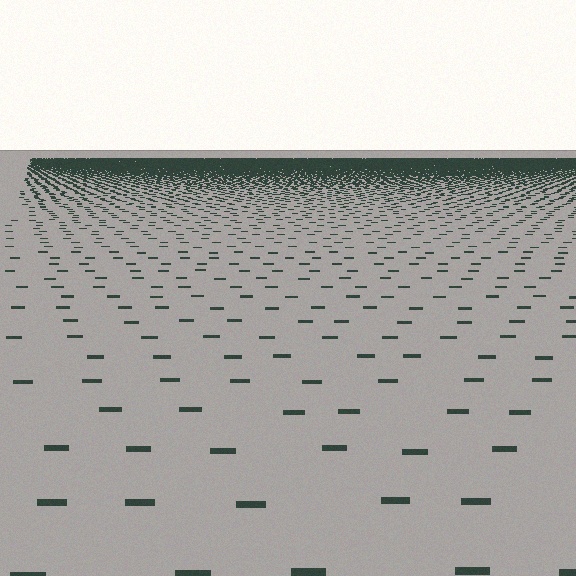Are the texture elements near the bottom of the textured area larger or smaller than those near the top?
Larger. Near the bottom, elements are closer to the viewer and appear at a bigger on-screen size.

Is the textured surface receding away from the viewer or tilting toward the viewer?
The surface is receding away from the viewer. Texture elements get smaller and denser toward the top.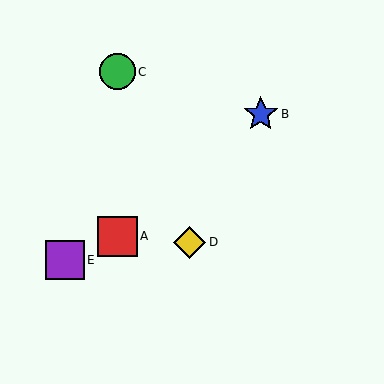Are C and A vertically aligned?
Yes, both are at x≈117.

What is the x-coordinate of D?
Object D is at x≈190.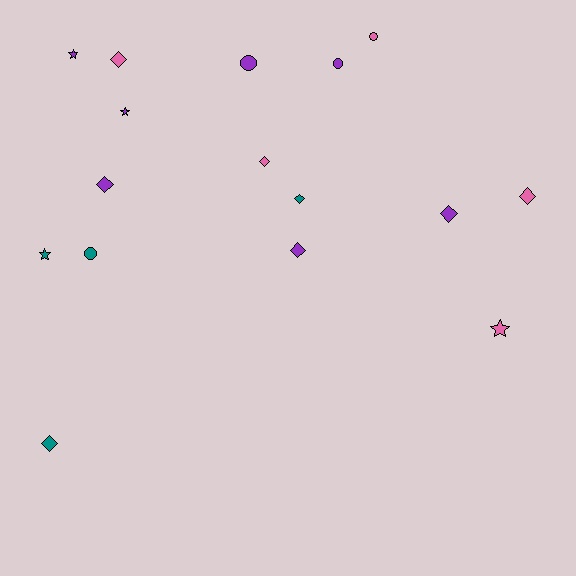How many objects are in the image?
There are 16 objects.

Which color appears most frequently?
Purple, with 7 objects.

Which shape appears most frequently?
Diamond, with 8 objects.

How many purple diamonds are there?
There are 3 purple diamonds.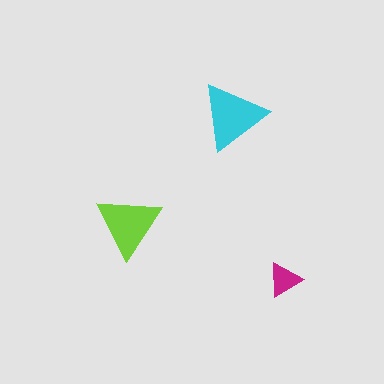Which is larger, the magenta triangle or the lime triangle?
The lime one.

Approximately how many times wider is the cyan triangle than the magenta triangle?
About 2 times wider.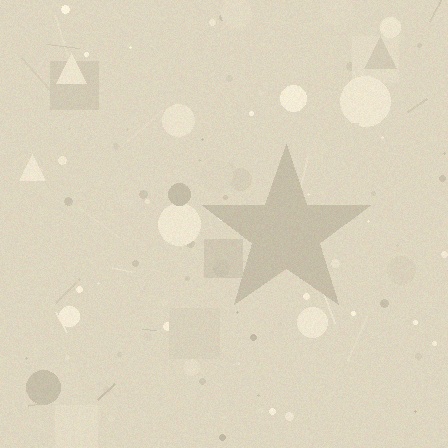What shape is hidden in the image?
A star is hidden in the image.